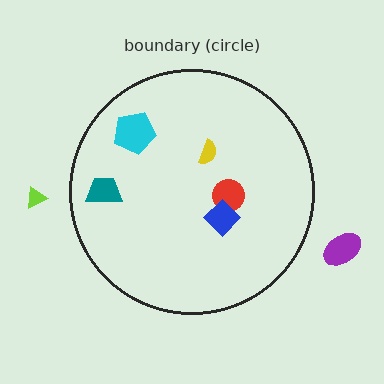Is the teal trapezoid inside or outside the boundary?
Inside.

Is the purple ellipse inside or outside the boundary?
Outside.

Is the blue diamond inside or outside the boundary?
Inside.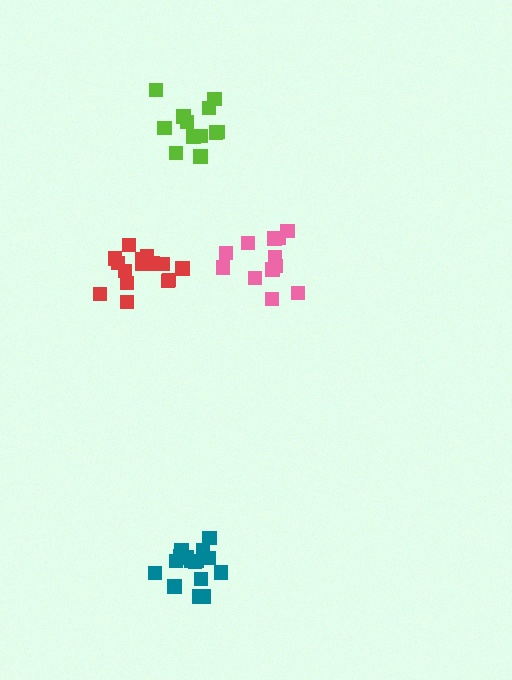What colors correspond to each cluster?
The clusters are colored: teal, lime, pink, red.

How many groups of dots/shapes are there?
There are 4 groups.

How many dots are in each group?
Group 1: 16 dots, Group 2: 12 dots, Group 3: 12 dots, Group 4: 15 dots (55 total).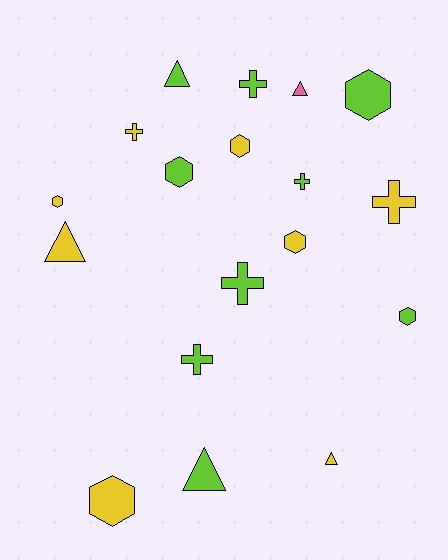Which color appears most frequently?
Lime, with 9 objects.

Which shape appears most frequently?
Hexagon, with 7 objects.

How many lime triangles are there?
There are 2 lime triangles.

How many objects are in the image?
There are 18 objects.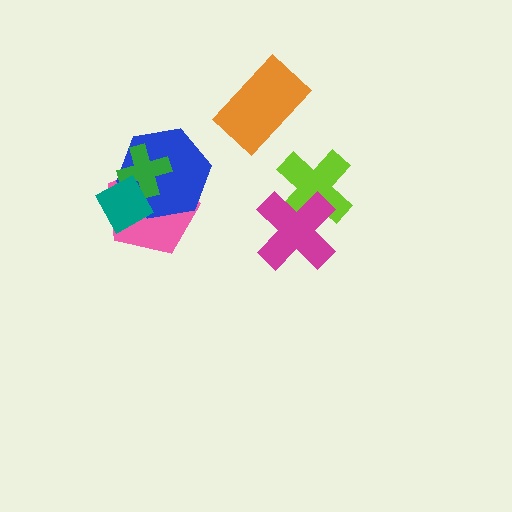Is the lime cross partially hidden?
Yes, it is partially covered by another shape.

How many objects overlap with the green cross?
3 objects overlap with the green cross.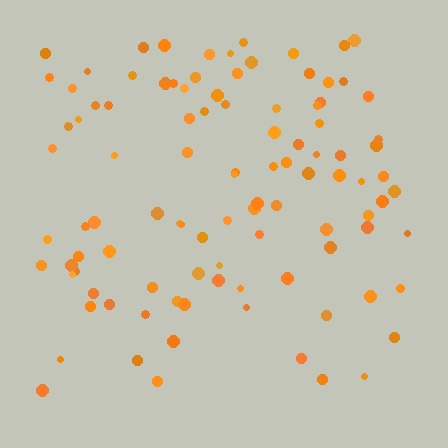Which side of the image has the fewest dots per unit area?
The bottom.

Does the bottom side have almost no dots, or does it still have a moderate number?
Still a moderate number, just noticeably fewer than the top.